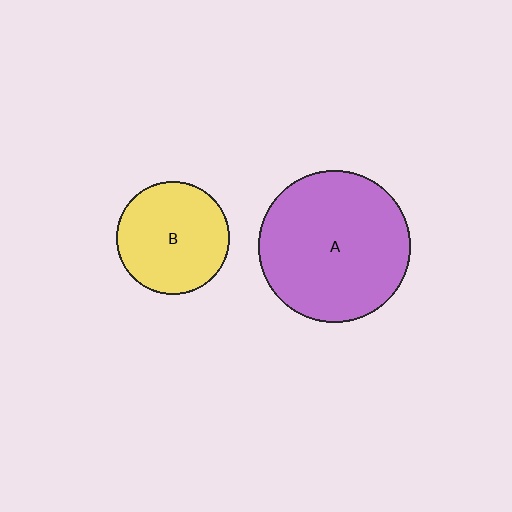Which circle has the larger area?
Circle A (purple).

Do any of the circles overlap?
No, none of the circles overlap.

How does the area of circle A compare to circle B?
Approximately 1.8 times.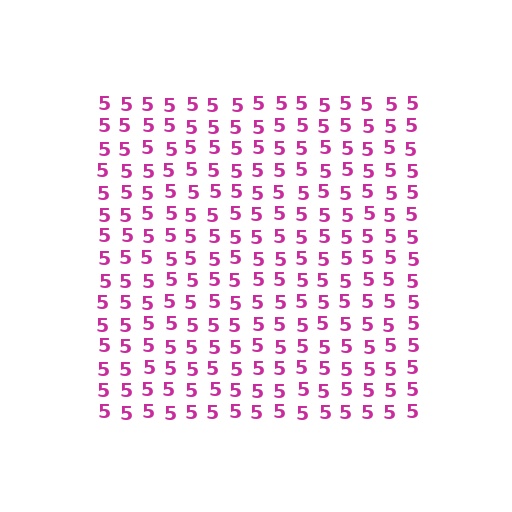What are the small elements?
The small elements are digit 5's.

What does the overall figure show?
The overall figure shows a square.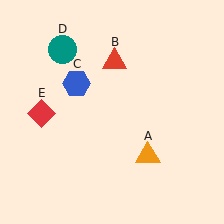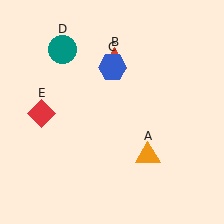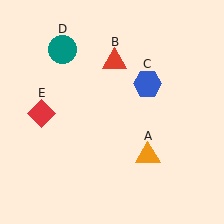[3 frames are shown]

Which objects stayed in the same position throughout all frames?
Orange triangle (object A) and red triangle (object B) and teal circle (object D) and red diamond (object E) remained stationary.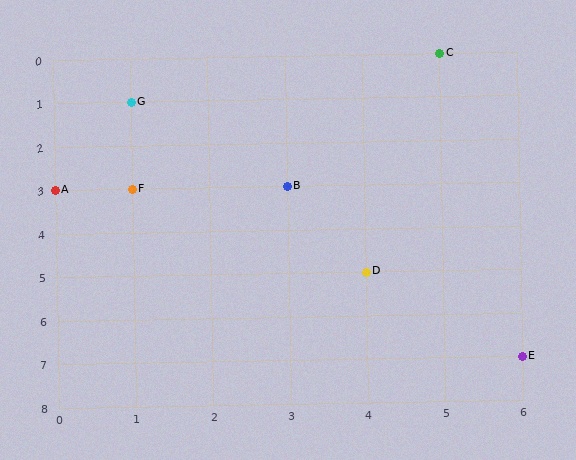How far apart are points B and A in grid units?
Points B and A are 3 columns apart.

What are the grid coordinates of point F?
Point F is at grid coordinates (1, 3).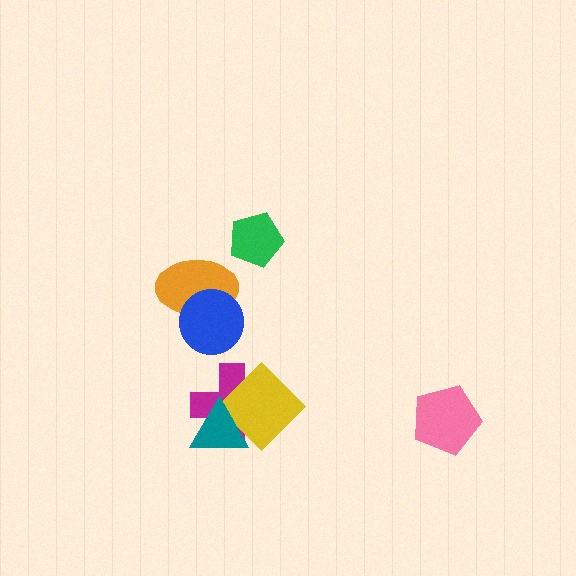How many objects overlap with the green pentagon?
0 objects overlap with the green pentagon.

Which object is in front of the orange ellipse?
The blue circle is in front of the orange ellipse.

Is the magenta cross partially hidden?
Yes, it is partially covered by another shape.